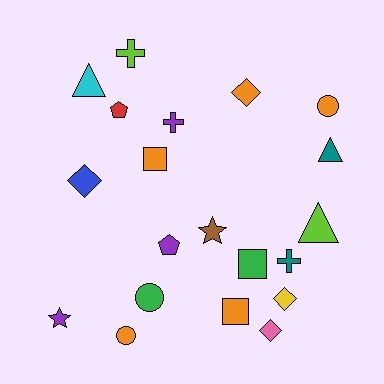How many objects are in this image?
There are 20 objects.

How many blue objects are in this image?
There is 1 blue object.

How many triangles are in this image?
There are 3 triangles.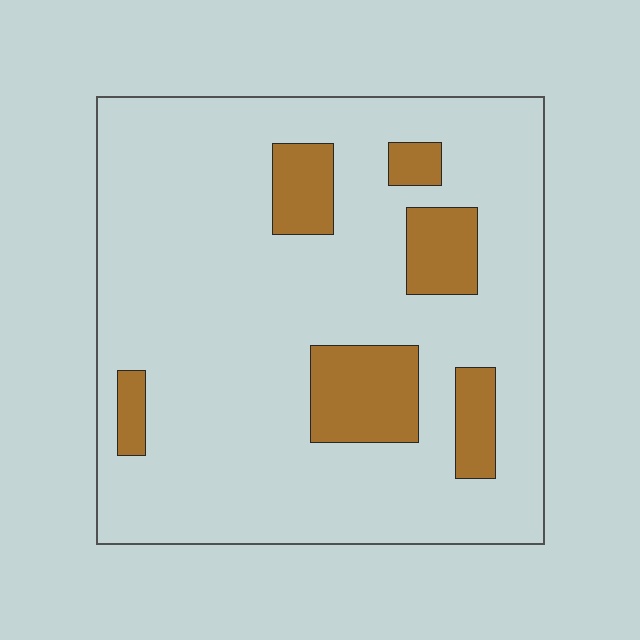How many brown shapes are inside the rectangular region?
6.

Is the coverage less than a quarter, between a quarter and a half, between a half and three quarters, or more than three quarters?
Less than a quarter.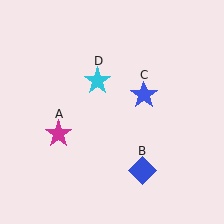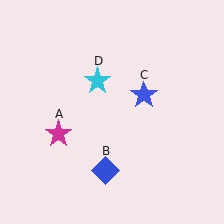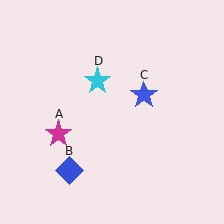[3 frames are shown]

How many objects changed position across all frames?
1 object changed position: blue diamond (object B).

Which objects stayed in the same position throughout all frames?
Magenta star (object A) and blue star (object C) and cyan star (object D) remained stationary.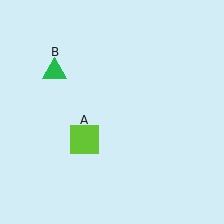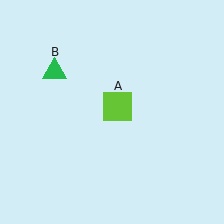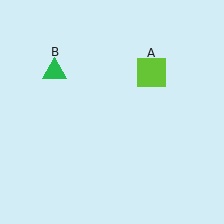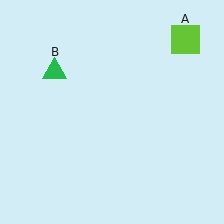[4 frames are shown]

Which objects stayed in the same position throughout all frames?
Green triangle (object B) remained stationary.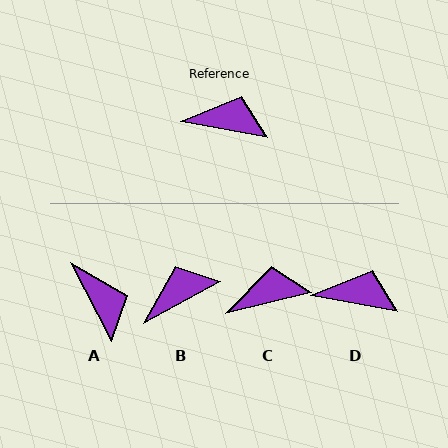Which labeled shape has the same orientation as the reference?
D.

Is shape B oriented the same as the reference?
No, it is off by about 39 degrees.